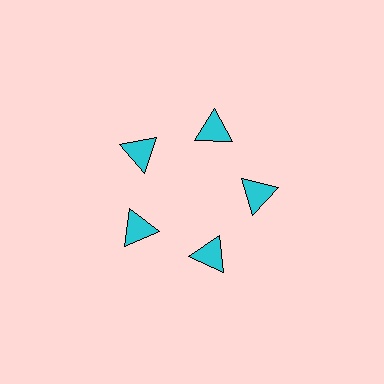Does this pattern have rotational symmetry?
Yes, this pattern has 5-fold rotational symmetry. It looks the same after rotating 72 degrees around the center.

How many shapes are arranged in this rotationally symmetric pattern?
There are 5 shapes, arranged in 5 groups of 1.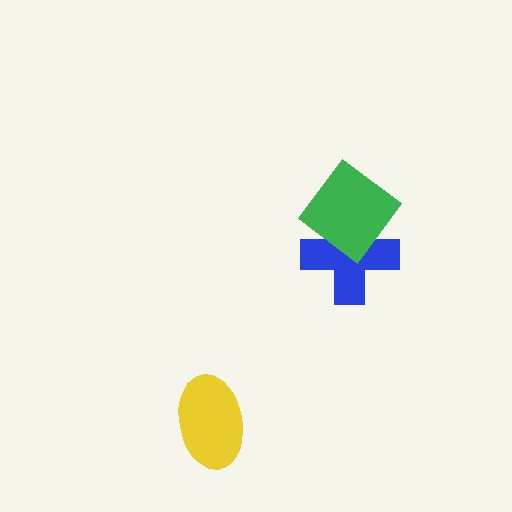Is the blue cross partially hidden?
Yes, it is partially covered by another shape.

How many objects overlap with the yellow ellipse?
0 objects overlap with the yellow ellipse.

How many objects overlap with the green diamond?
1 object overlaps with the green diamond.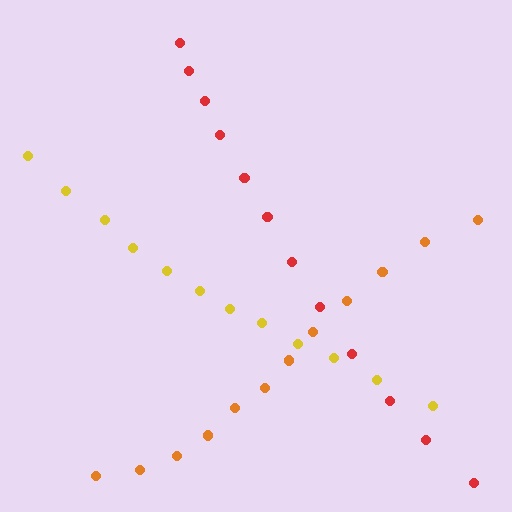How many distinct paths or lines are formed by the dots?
There are 3 distinct paths.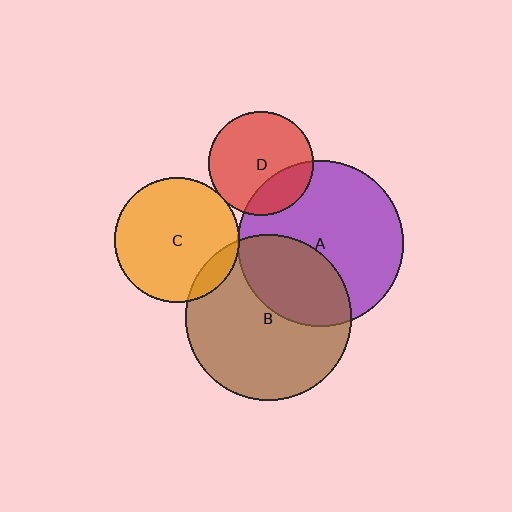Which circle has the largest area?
Circle A (purple).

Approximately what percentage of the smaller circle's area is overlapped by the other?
Approximately 25%.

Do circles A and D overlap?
Yes.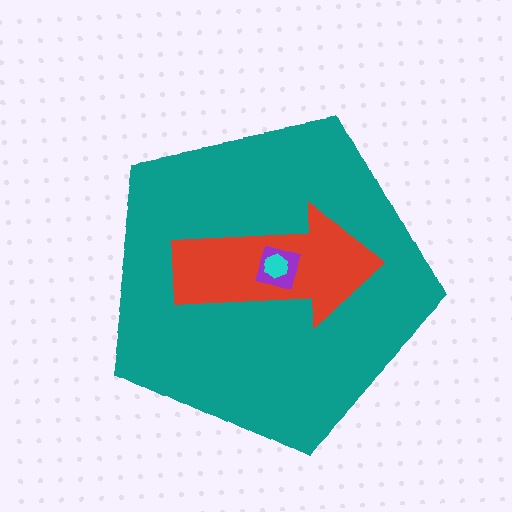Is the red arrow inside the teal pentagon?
Yes.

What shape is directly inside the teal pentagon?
The red arrow.